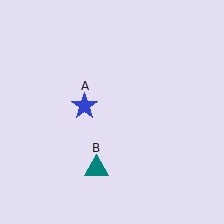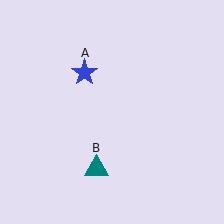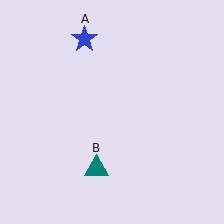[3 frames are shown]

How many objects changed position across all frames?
1 object changed position: blue star (object A).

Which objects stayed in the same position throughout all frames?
Teal triangle (object B) remained stationary.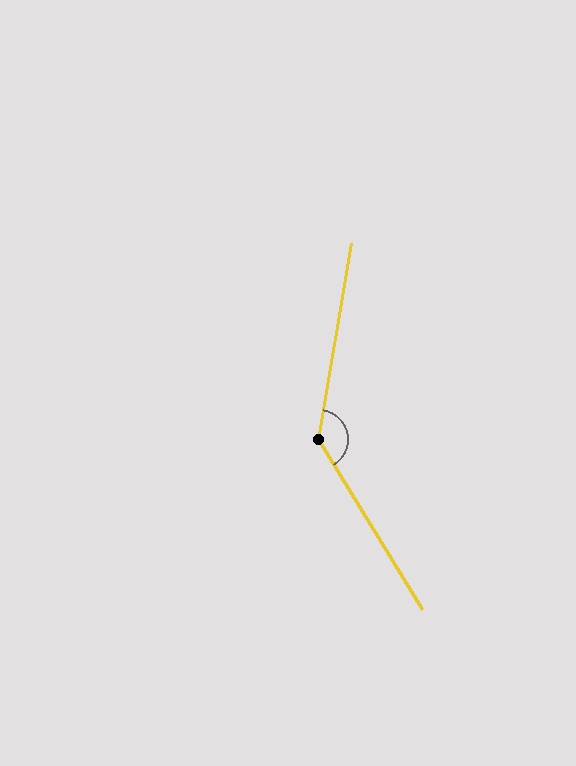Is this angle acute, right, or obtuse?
It is obtuse.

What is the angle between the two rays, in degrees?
Approximately 139 degrees.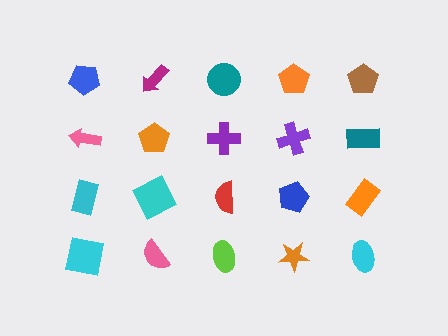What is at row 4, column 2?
A pink semicircle.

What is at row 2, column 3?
A purple cross.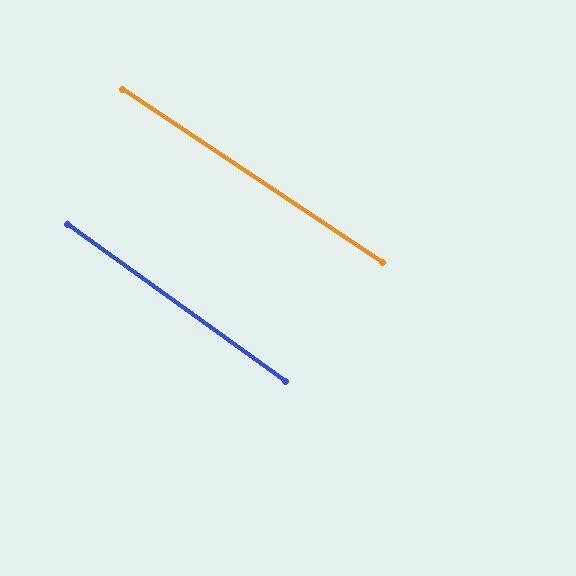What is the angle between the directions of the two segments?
Approximately 2 degrees.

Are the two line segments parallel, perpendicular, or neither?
Parallel — their directions differ by only 2.0°.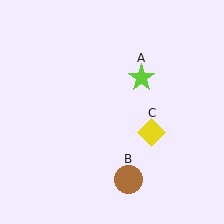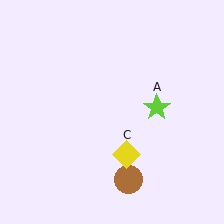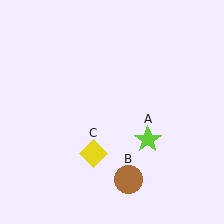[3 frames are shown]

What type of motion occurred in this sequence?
The lime star (object A), yellow diamond (object C) rotated clockwise around the center of the scene.